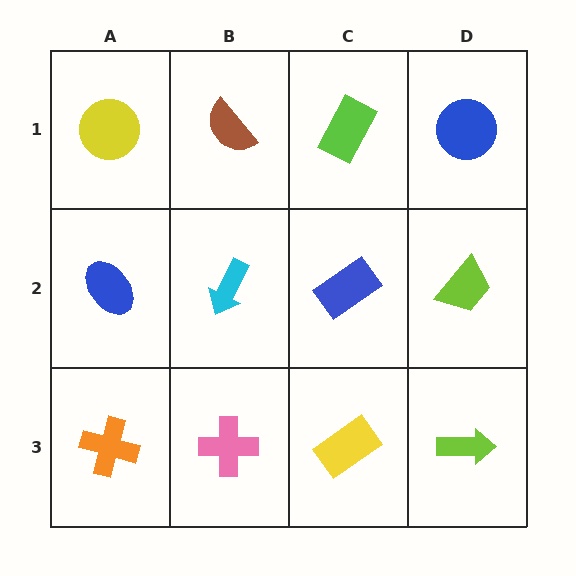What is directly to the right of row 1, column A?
A brown semicircle.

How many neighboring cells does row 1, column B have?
3.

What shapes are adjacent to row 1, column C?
A blue rectangle (row 2, column C), a brown semicircle (row 1, column B), a blue circle (row 1, column D).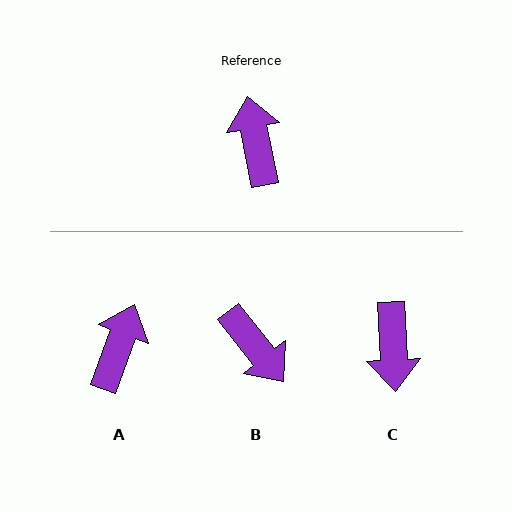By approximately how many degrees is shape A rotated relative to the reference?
Approximately 32 degrees clockwise.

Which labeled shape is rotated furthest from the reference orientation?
C, about 171 degrees away.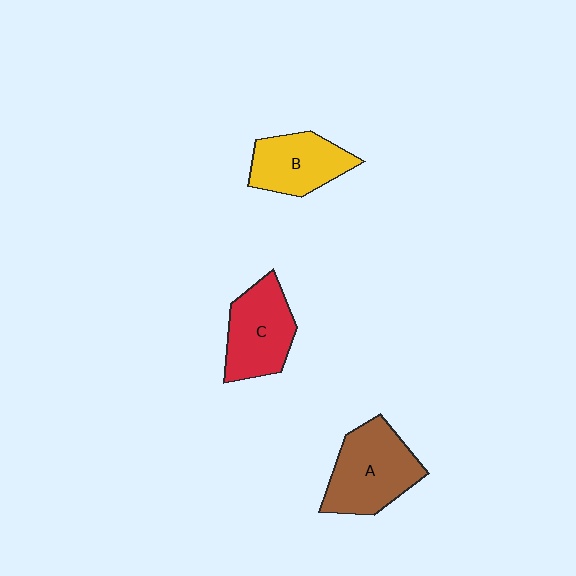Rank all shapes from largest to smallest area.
From largest to smallest: A (brown), C (red), B (yellow).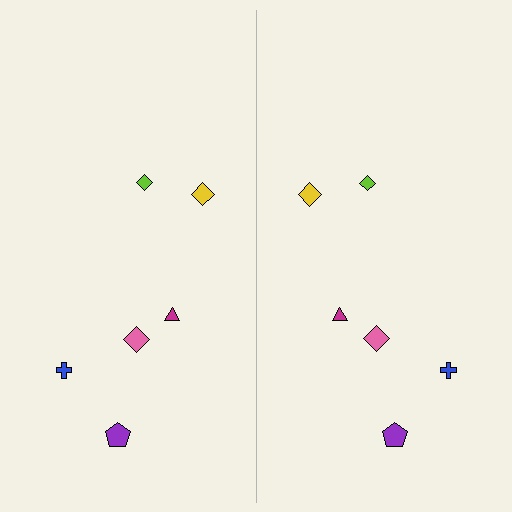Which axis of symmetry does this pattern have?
The pattern has a vertical axis of symmetry running through the center of the image.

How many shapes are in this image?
There are 12 shapes in this image.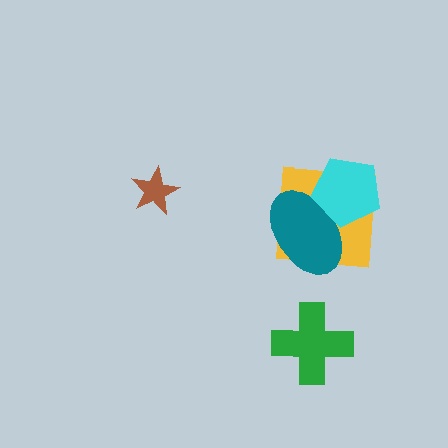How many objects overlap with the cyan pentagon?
2 objects overlap with the cyan pentagon.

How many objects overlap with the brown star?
0 objects overlap with the brown star.